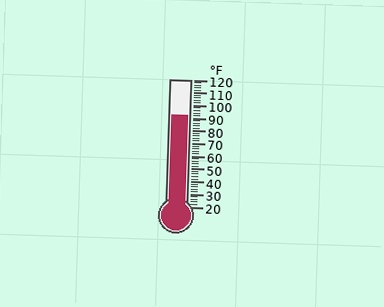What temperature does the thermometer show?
The thermometer shows approximately 92°F.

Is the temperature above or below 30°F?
The temperature is above 30°F.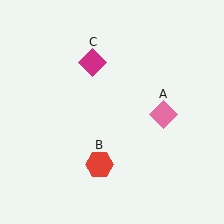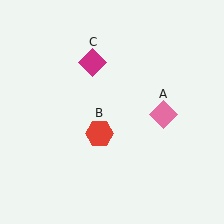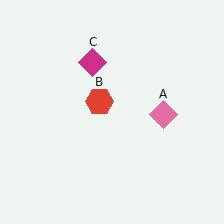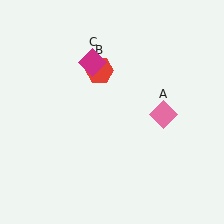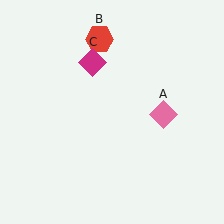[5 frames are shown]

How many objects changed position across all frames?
1 object changed position: red hexagon (object B).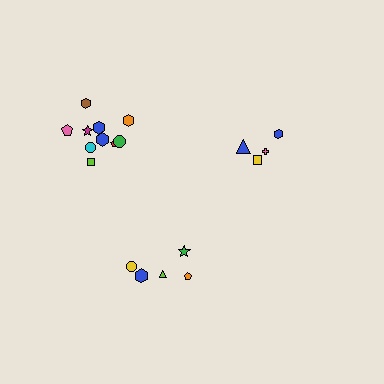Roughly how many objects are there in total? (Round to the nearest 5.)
Roughly 20 objects in total.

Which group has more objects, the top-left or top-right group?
The top-left group.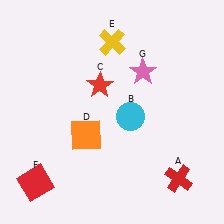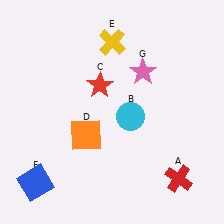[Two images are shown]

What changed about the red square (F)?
In Image 1, F is red. In Image 2, it changed to blue.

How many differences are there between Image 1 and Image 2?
There is 1 difference between the two images.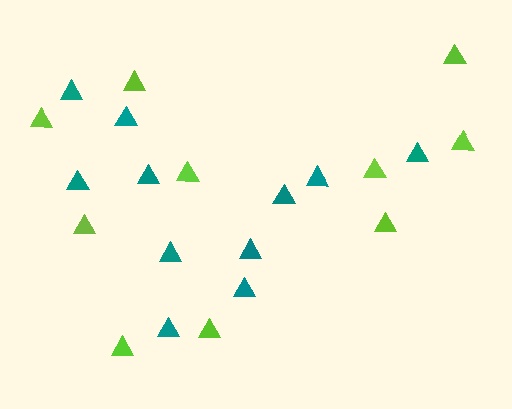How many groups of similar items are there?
There are 2 groups: one group of teal triangles (11) and one group of lime triangles (10).